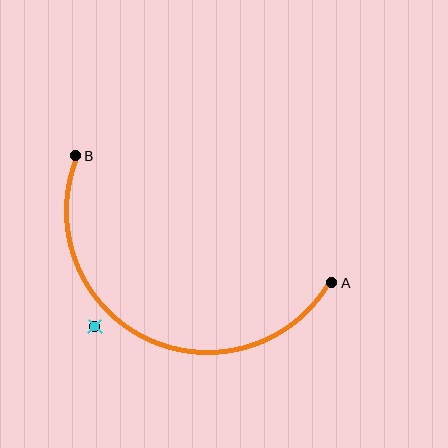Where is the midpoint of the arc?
The arc midpoint is the point on the curve farthest from the straight line joining A and B. It sits below that line.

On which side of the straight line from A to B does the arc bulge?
The arc bulges below the straight line connecting A and B.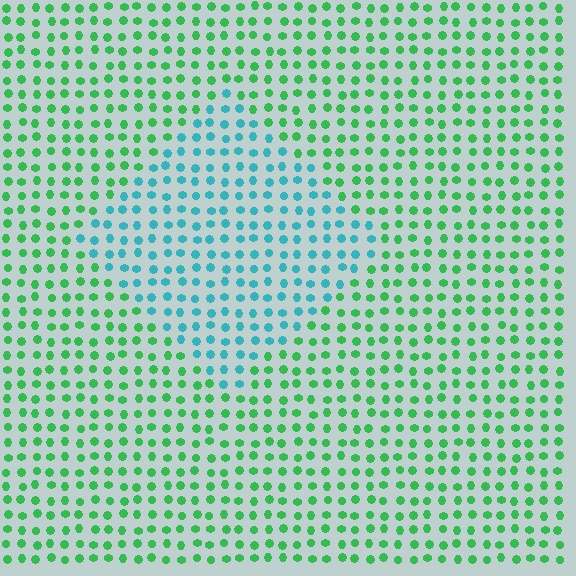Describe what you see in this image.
The image is filled with small green elements in a uniform arrangement. A diamond-shaped region is visible where the elements are tinted to a slightly different hue, forming a subtle color boundary.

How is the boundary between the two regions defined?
The boundary is defined purely by a slight shift in hue (about 51 degrees). Spacing, size, and orientation are identical on both sides.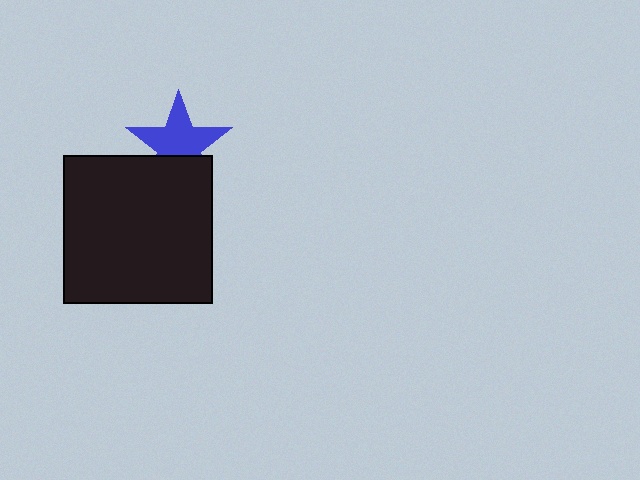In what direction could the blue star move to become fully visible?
The blue star could move up. That would shift it out from behind the black square entirely.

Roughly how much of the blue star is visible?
Most of it is visible (roughly 68%).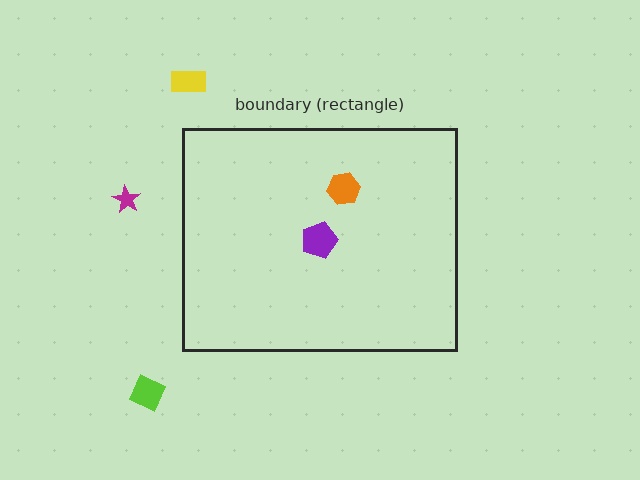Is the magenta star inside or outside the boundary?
Outside.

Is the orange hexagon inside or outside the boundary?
Inside.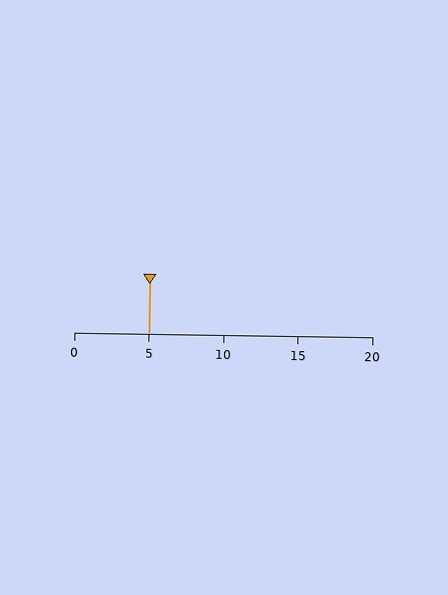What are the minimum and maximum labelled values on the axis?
The axis runs from 0 to 20.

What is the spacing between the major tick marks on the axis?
The major ticks are spaced 5 apart.